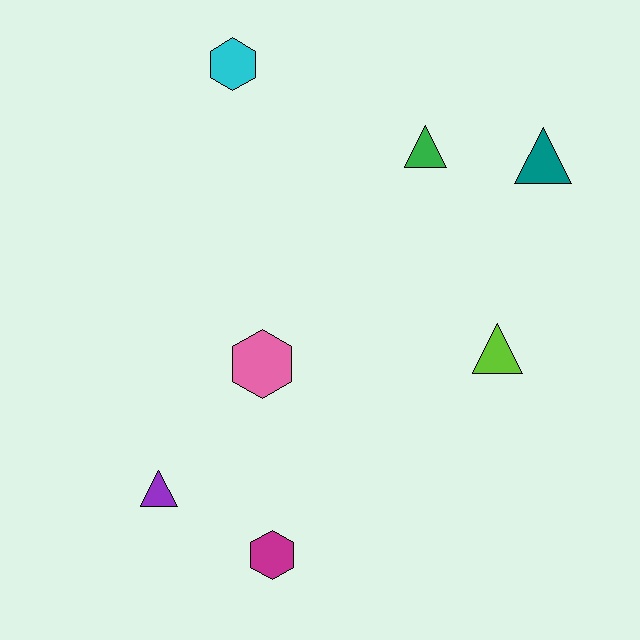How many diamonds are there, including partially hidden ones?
There are no diamonds.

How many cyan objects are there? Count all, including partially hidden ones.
There is 1 cyan object.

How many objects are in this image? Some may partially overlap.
There are 7 objects.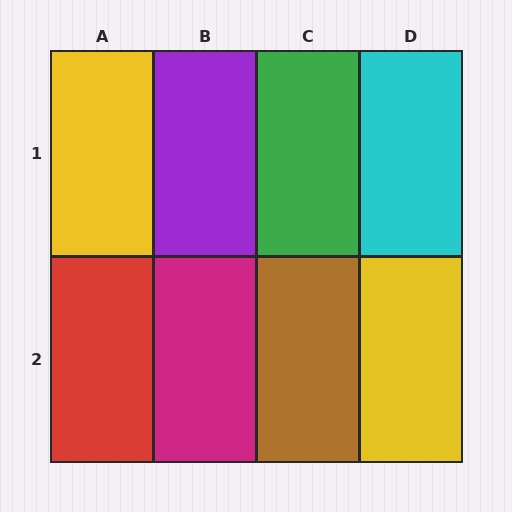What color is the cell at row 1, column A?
Yellow.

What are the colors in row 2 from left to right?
Red, magenta, brown, yellow.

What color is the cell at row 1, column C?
Green.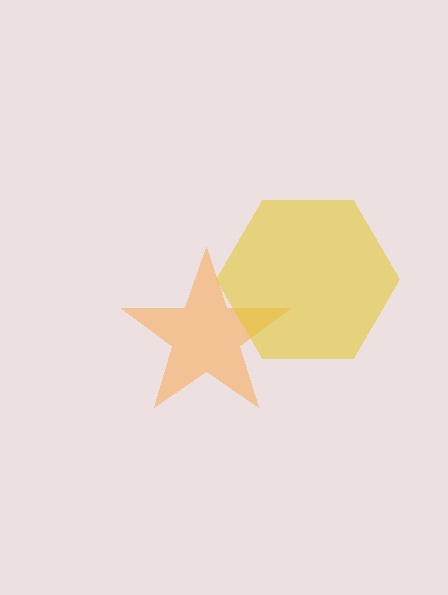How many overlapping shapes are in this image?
There are 2 overlapping shapes in the image.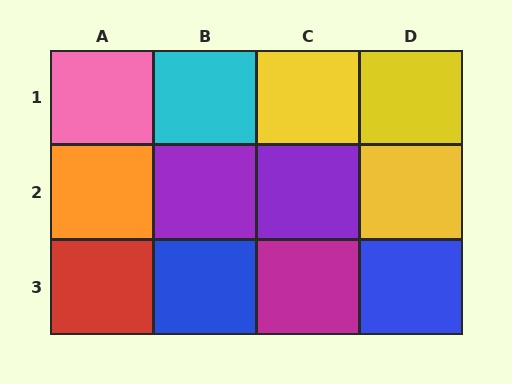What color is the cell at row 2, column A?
Orange.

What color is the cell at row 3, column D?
Blue.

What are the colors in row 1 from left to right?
Pink, cyan, yellow, yellow.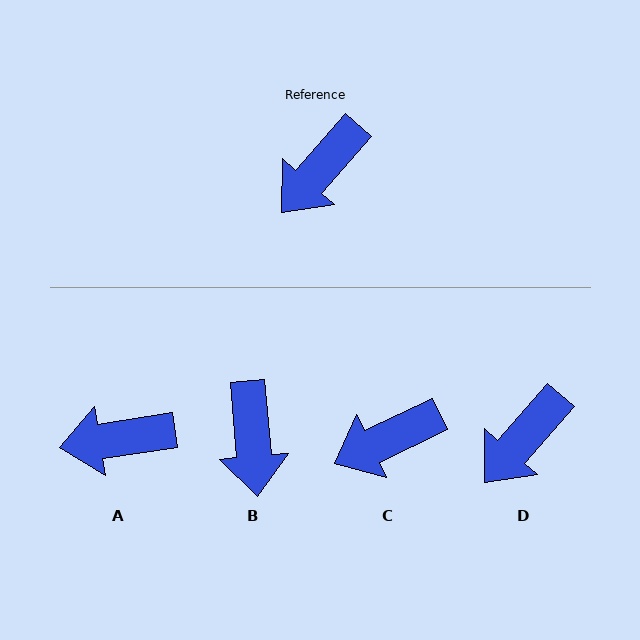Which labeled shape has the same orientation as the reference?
D.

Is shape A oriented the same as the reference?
No, it is off by about 40 degrees.